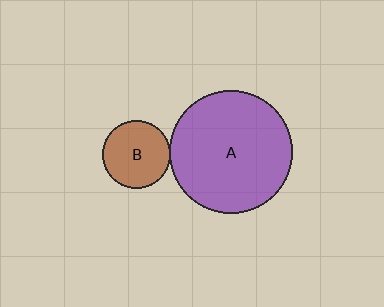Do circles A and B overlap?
Yes.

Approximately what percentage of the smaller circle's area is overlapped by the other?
Approximately 5%.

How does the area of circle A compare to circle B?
Approximately 3.3 times.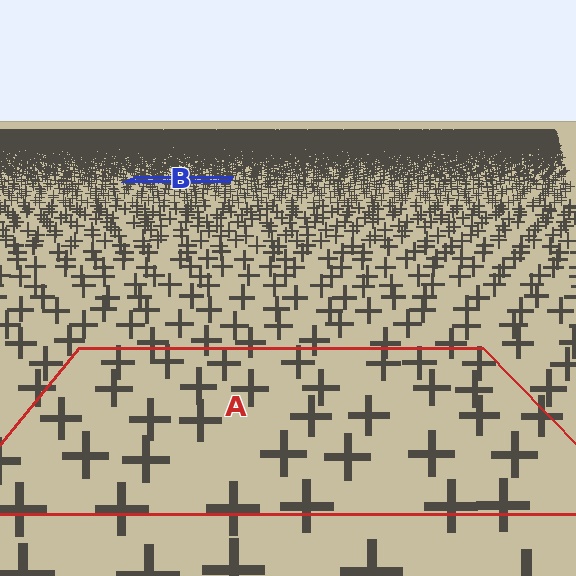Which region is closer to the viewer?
Region A is closer. The texture elements there are larger and more spread out.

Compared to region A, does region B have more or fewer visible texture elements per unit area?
Region B has more texture elements per unit area — they are packed more densely because it is farther away.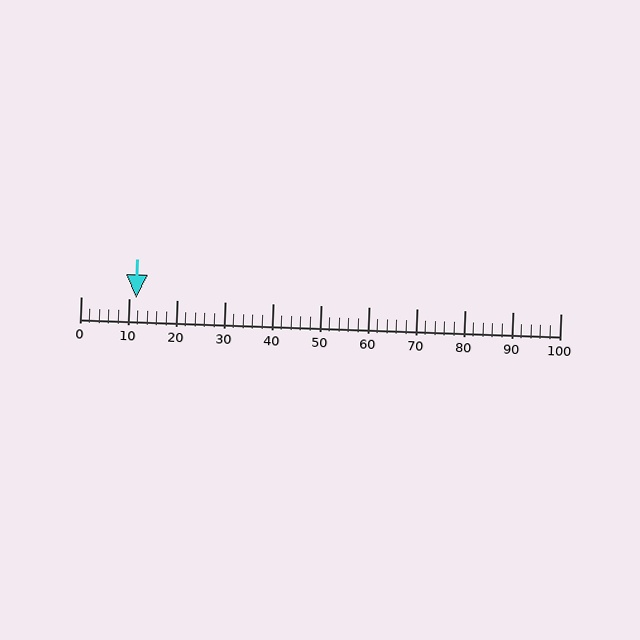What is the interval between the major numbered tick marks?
The major tick marks are spaced 10 units apart.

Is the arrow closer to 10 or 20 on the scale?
The arrow is closer to 10.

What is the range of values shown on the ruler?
The ruler shows values from 0 to 100.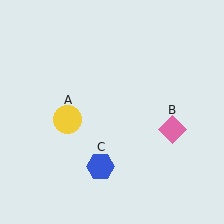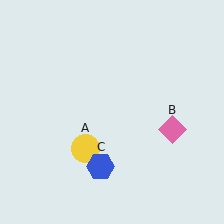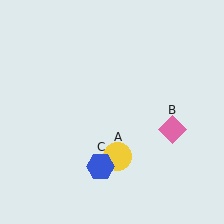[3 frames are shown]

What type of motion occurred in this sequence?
The yellow circle (object A) rotated counterclockwise around the center of the scene.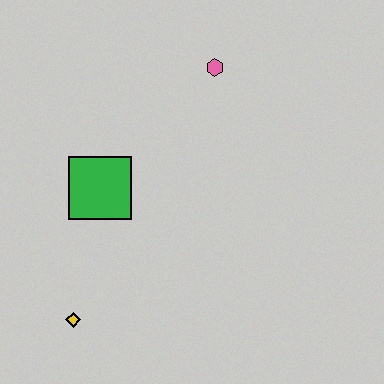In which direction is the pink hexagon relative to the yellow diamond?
The pink hexagon is above the yellow diamond.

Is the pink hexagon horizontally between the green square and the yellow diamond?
No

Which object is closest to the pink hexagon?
The green square is closest to the pink hexagon.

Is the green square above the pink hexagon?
No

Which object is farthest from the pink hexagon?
The yellow diamond is farthest from the pink hexagon.